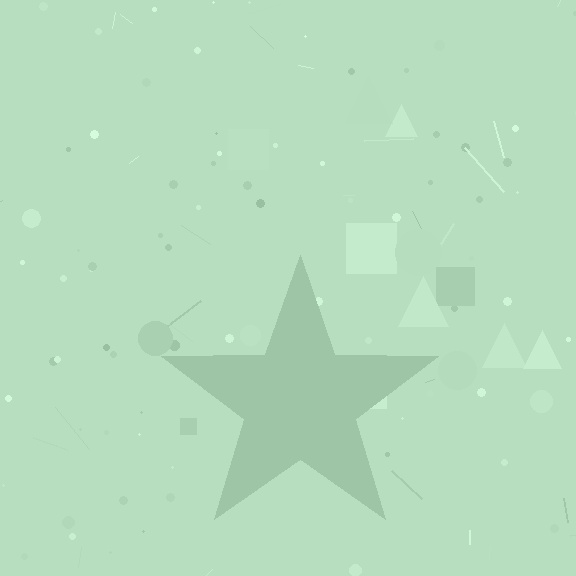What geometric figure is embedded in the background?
A star is embedded in the background.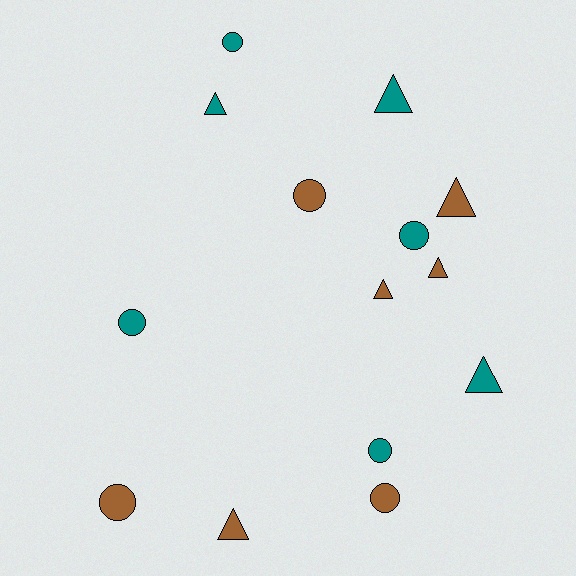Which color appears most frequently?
Teal, with 7 objects.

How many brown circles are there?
There are 3 brown circles.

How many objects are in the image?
There are 14 objects.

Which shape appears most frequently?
Circle, with 7 objects.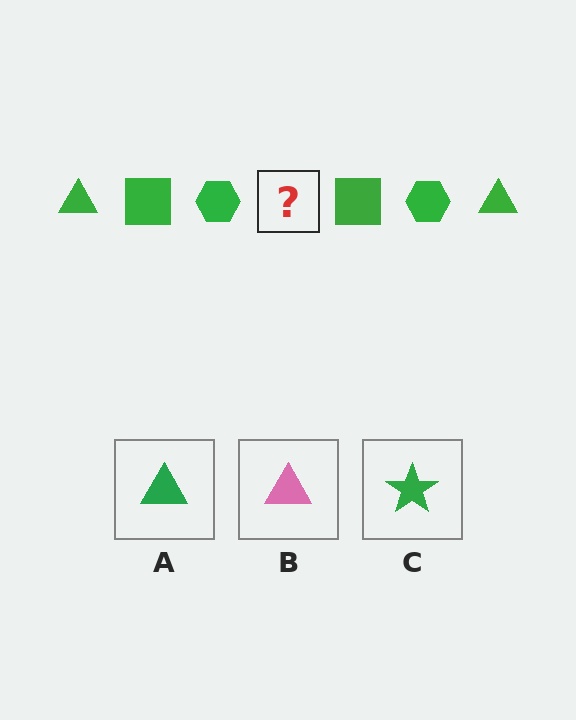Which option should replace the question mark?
Option A.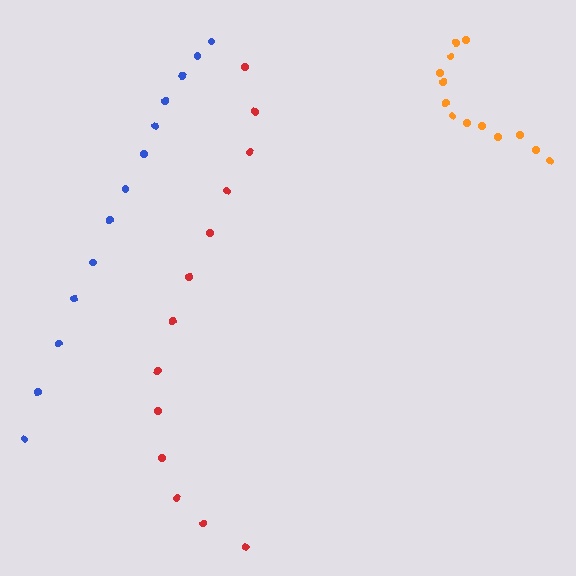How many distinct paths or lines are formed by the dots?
There are 3 distinct paths.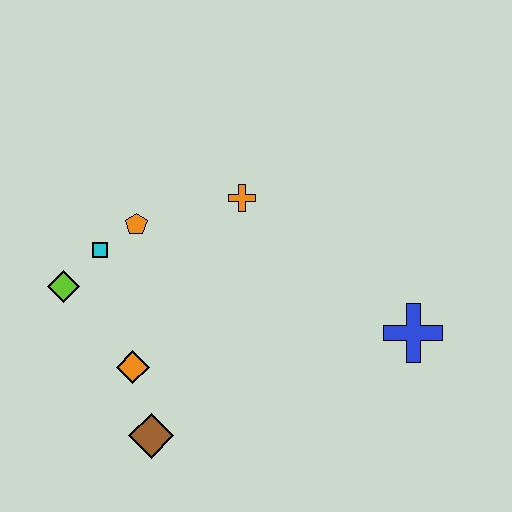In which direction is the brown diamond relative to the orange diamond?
The brown diamond is below the orange diamond.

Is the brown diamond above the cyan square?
No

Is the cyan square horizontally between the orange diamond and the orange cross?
No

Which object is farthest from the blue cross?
The lime diamond is farthest from the blue cross.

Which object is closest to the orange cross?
The orange pentagon is closest to the orange cross.